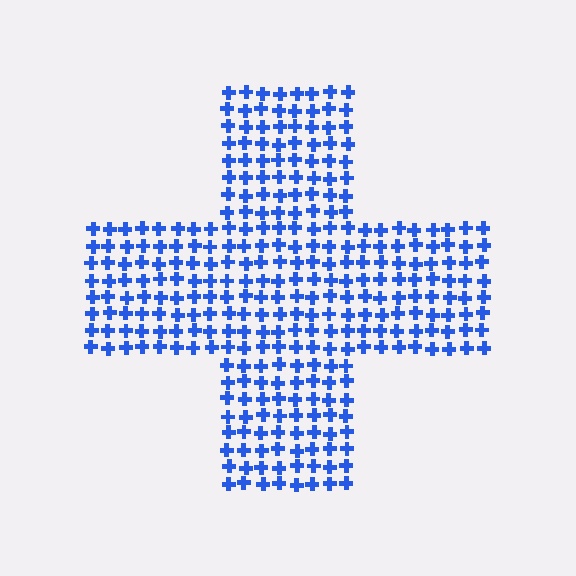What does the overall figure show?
The overall figure shows a cross.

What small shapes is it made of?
It is made of small crosses.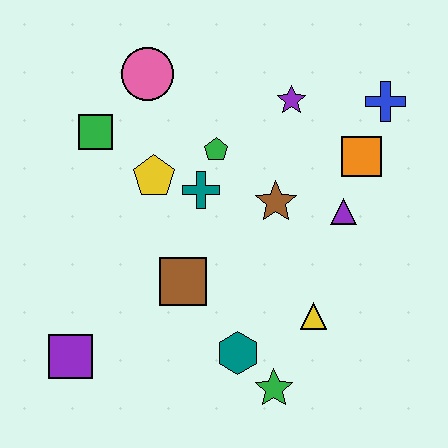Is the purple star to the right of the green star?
Yes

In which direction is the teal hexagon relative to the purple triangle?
The teal hexagon is below the purple triangle.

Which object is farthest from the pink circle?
The green star is farthest from the pink circle.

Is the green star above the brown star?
No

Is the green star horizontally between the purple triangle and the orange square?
No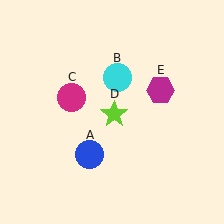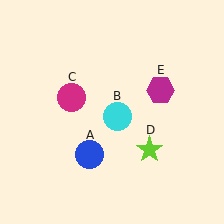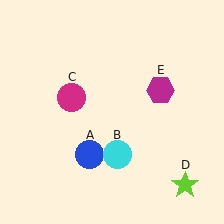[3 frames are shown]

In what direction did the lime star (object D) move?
The lime star (object D) moved down and to the right.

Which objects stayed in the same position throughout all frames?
Blue circle (object A) and magenta circle (object C) and magenta hexagon (object E) remained stationary.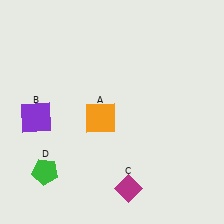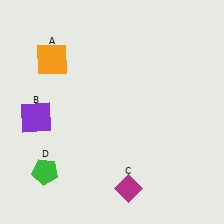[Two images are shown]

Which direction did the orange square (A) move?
The orange square (A) moved up.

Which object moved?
The orange square (A) moved up.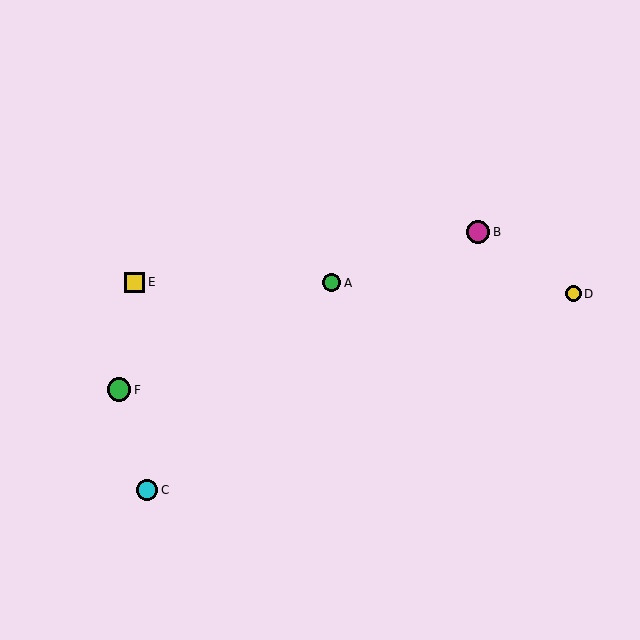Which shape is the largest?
The green circle (labeled F) is the largest.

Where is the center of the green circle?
The center of the green circle is at (332, 283).